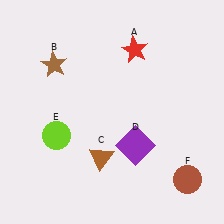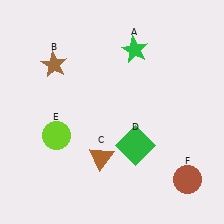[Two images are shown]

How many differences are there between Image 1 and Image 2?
There are 2 differences between the two images.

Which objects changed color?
A changed from red to green. D changed from purple to green.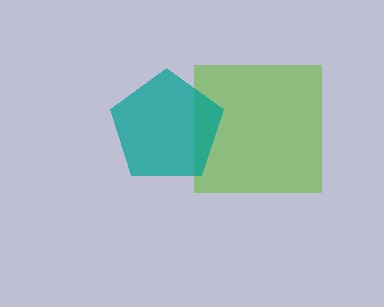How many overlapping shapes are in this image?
There are 2 overlapping shapes in the image.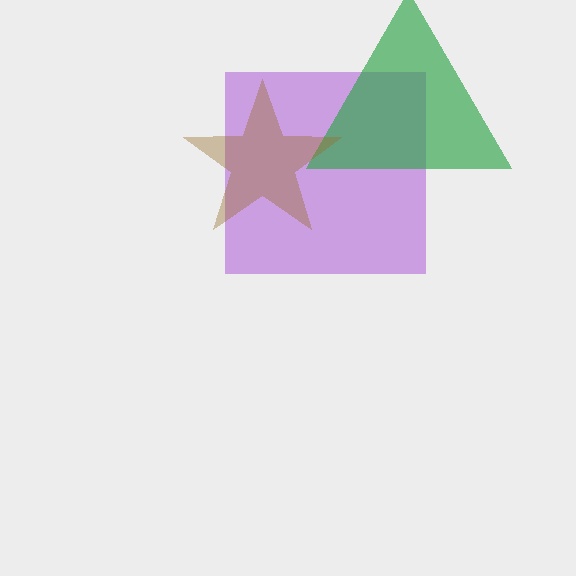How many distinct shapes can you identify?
There are 3 distinct shapes: a purple square, a green triangle, a brown star.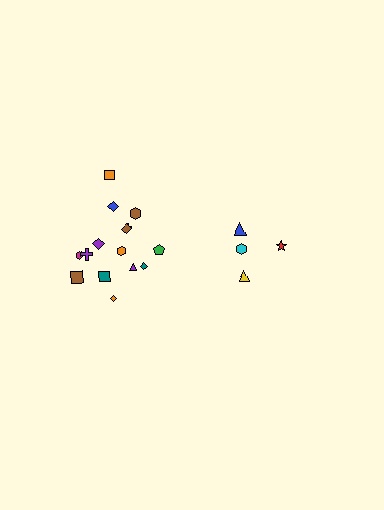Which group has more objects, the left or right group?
The left group.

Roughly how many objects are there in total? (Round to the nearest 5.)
Roughly 20 objects in total.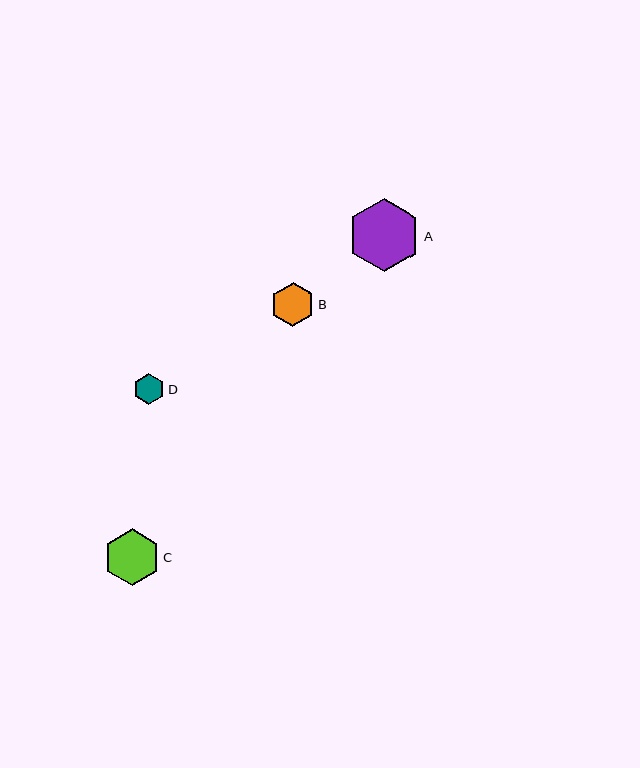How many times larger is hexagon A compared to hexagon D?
Hexagon A is approximately 2.3 times the size of hexagon D.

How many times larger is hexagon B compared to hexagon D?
Hexagon B is approximately 1.4 times the size of hexagon D.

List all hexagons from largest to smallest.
From largest to smallest: A, C, B, D.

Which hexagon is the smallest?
Hexagon D is the smallest with a size of approximately 31 pixels.